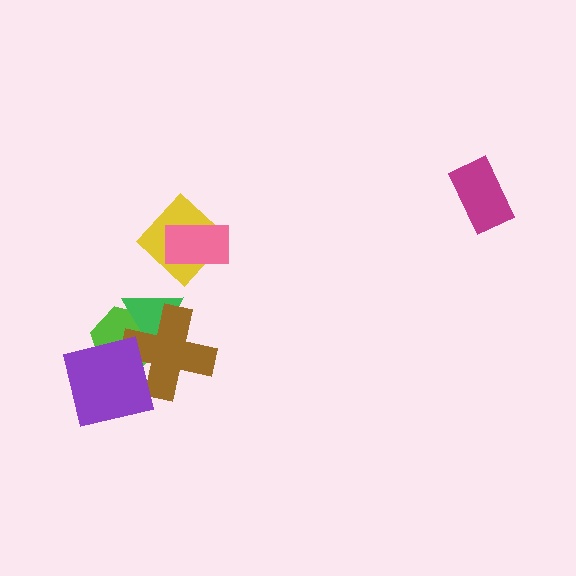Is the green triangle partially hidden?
Yes, it is partially covered by another shape.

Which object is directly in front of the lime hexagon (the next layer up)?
The green triangle is directly in front of the lime hexagon.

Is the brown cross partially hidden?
Yes, it is partially covered by another shape.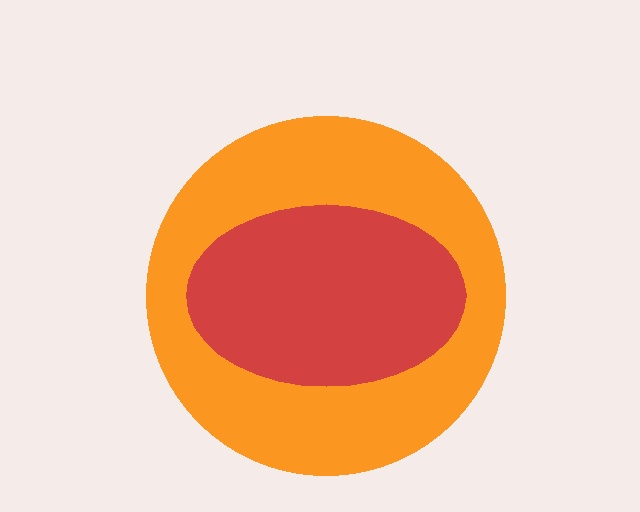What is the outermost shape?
The orange circle.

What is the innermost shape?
The red ellipse.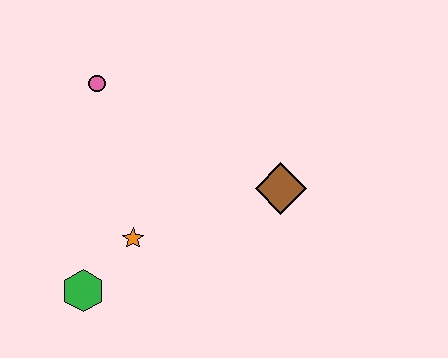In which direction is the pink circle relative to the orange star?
The pink circle is above the orange star.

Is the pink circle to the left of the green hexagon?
No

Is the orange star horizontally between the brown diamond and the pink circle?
Yes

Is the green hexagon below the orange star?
Yes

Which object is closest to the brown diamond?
The orange star is closest to the brown diamond.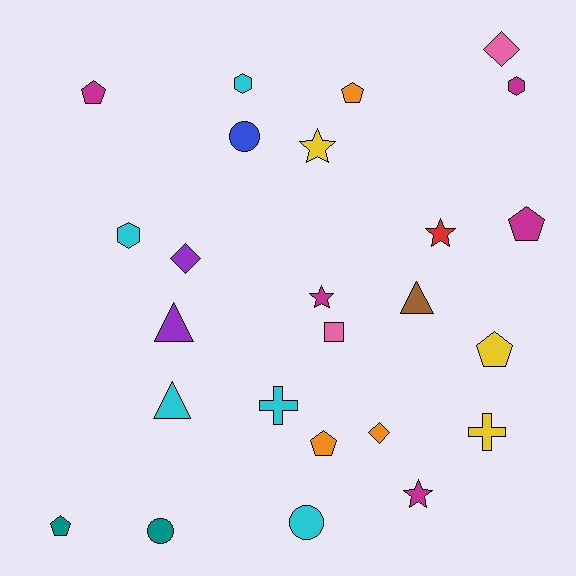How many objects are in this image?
There are 25 objects.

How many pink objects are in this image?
There are 2 pink objects.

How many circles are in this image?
There are 3 circles.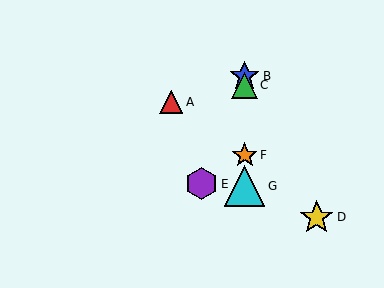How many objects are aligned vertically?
4 objects (B, C, F, G) are aligned vertically.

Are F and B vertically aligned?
Yes, both are at x≈245.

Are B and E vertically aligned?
No, B is at x≈245 and E is at x≈202.